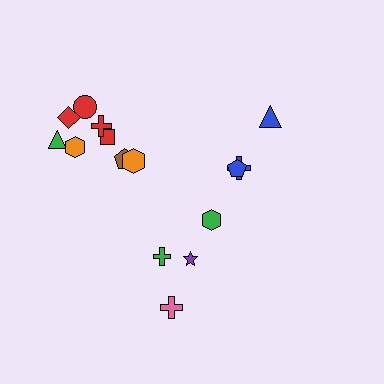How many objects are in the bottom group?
There are 4 objects.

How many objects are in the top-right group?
There are 3 objects.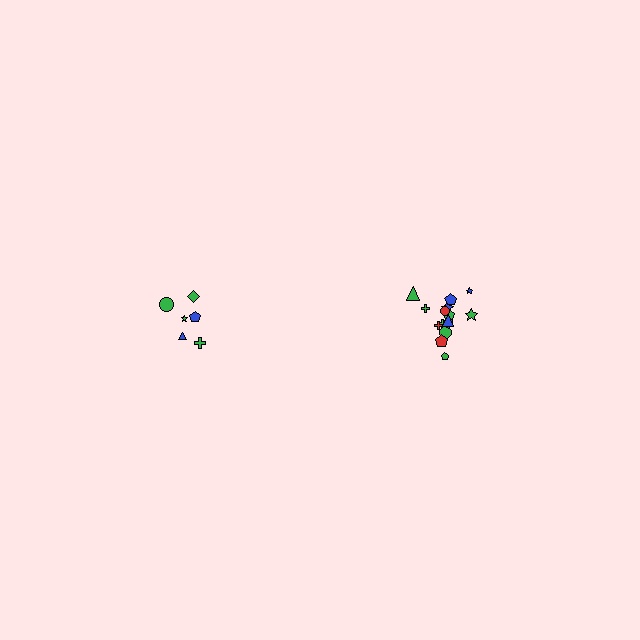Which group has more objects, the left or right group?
The right group.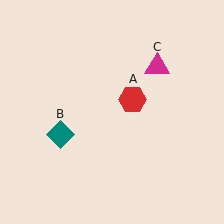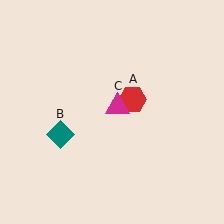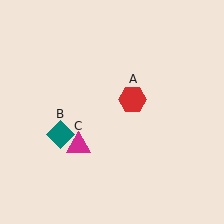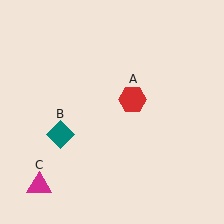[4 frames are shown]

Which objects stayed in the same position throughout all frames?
Red hexagon (object A) and teal diamond (object B) remained stationary.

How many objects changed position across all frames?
1 object changed position: magenta triangle (object C).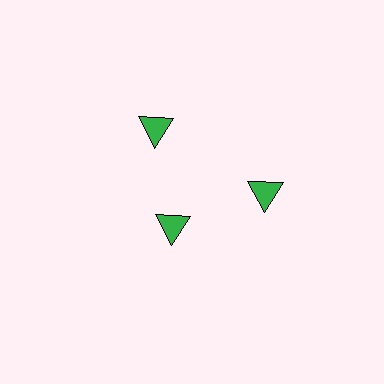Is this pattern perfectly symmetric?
No. The 3 green triangles are arranged in a ring, but one element near the 7 o'clock position is pulled inward toward the center, breaking the 3-fold rotational symmetry.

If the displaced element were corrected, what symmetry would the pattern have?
It would have 3-fold rotational symmetry — the pattern would map onto itself every 120 degrees.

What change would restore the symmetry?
The symmetry would be restored by moving it outward, back onto the ring so that all 3 triangles sit at equal angles and equal distance from the center.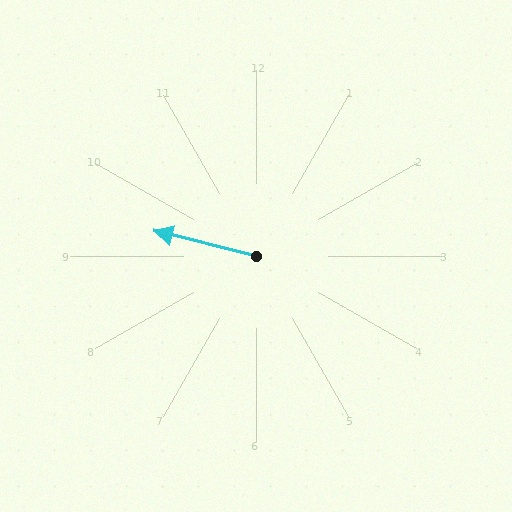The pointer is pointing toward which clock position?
Roughly 9 o'clock.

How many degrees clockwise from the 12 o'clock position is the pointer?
Approximately 284 degrees.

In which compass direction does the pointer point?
West.